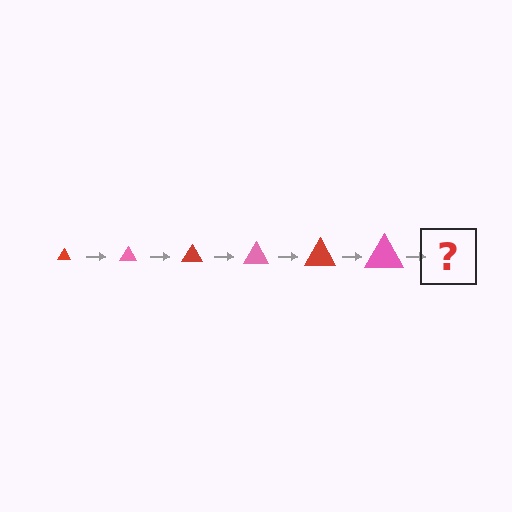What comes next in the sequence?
The next element should be a red triangle, larger than the previous one.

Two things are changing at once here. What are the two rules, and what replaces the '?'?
The two rules are that the triangle grows larger each step and the color cycles through red and pink. The '?' should be a red triangle, larger than the previous one.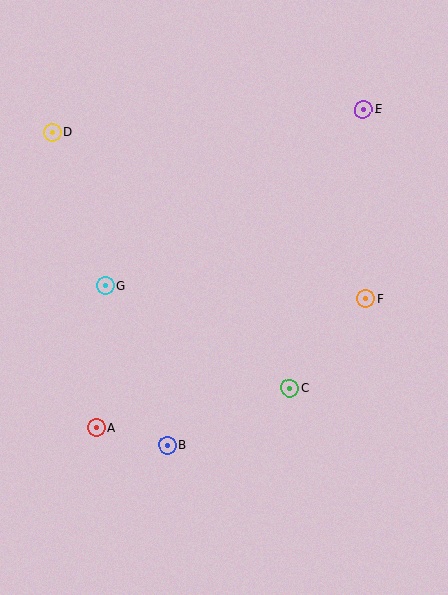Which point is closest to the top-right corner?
Point E is closest to the top-right corner.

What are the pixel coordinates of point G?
Point G is at (105, 286).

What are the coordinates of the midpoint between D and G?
The midpoint between D and G is at (79, 209).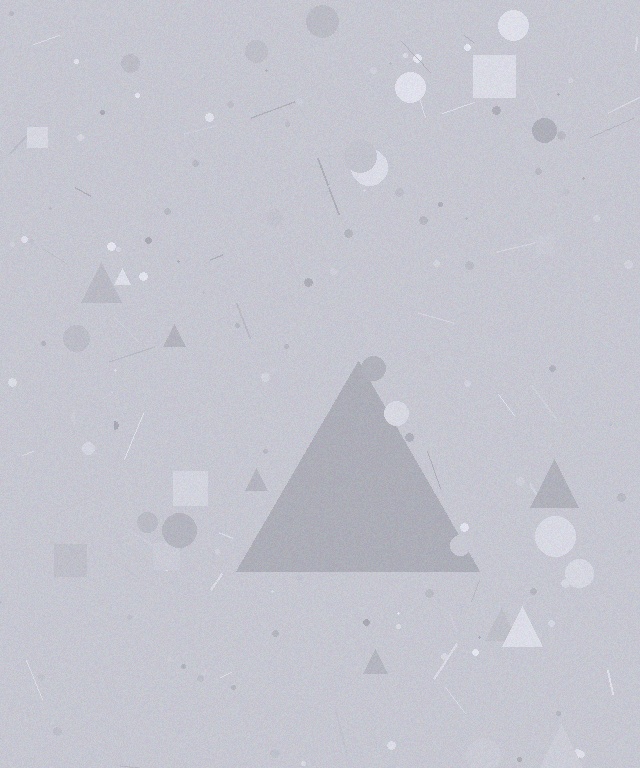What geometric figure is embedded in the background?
A triangle is embedded in the background.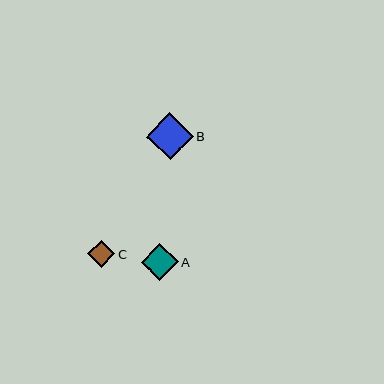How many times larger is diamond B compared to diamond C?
Diamond B is approximately 1.8 times the size of diamond C.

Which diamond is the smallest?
Diamond C is the smallest with a size of approximately 27 pixels.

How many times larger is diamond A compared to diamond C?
Diamond A is approximately 1.4 times the size of diamond C.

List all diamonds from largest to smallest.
From largest to smallest: B, A, C.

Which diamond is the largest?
Diamond B is the largest with a size of approximately 47 pixels.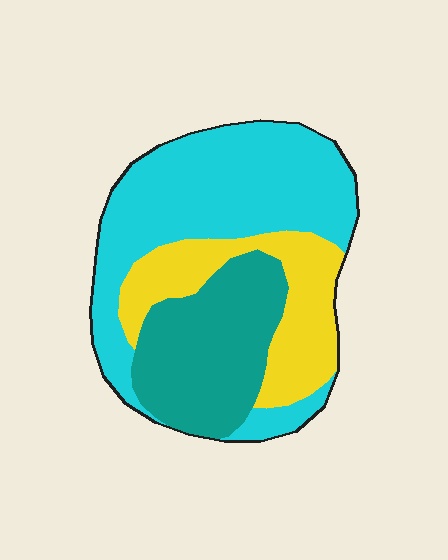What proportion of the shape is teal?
Teal covers about 30% of the shape.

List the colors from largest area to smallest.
From largest to smallest: cyan, teal, yellow.